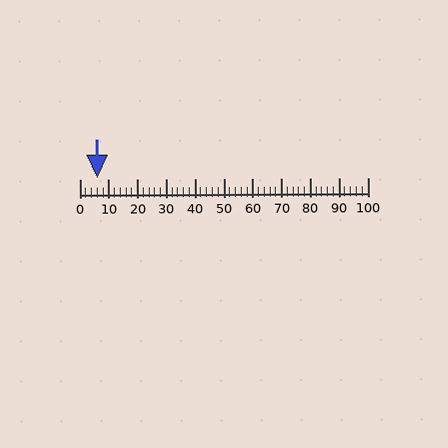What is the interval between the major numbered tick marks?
The major tick marks are spaced 10 units apart.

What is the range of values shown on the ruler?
The ruler shows values from 0 to 100.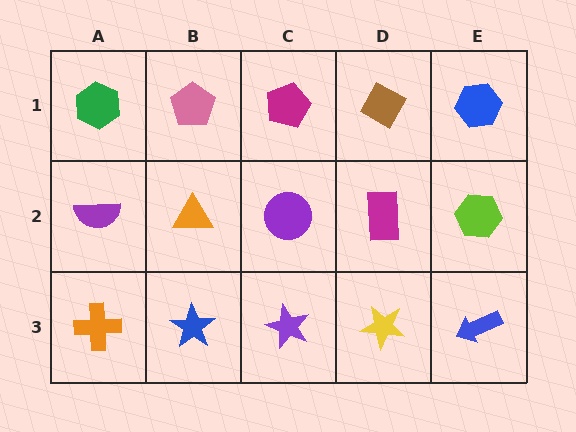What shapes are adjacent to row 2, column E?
A blue hexagon (row 1, column E), a blue arrow (row 3, column E), a magenta rectangle (row 2, column D).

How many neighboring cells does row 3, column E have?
2.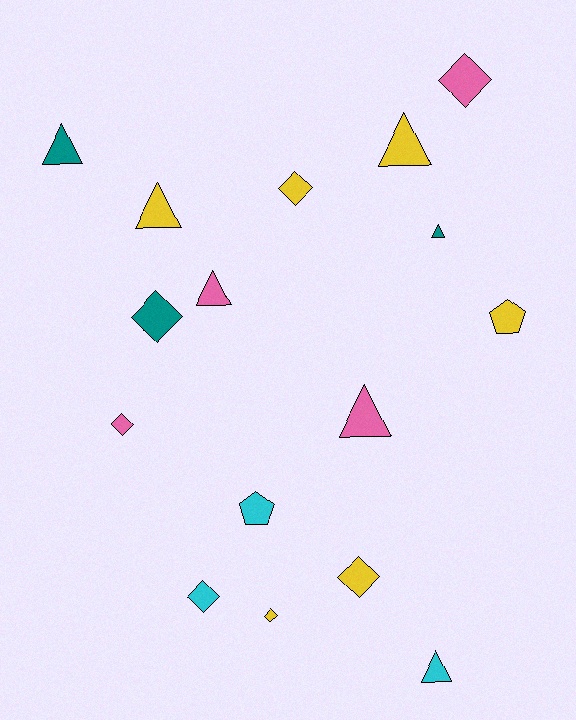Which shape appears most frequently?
Diamond, with 7 objects.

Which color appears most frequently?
Yellow, with 6 objects.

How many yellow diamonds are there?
There are 3 yellow diamonds.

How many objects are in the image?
There are 16 objects.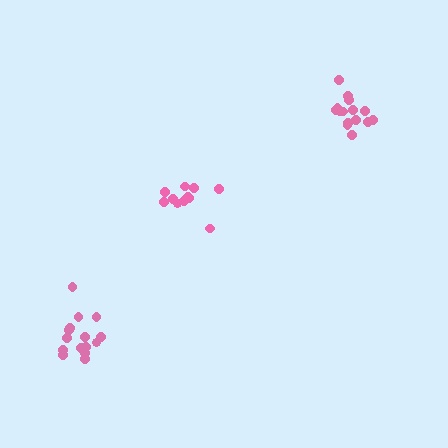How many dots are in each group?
Group 1: 12 dots, Group 2: 15 dots, Group 3: 15 dots (42 total).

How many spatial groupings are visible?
There are 3 spatial groupings.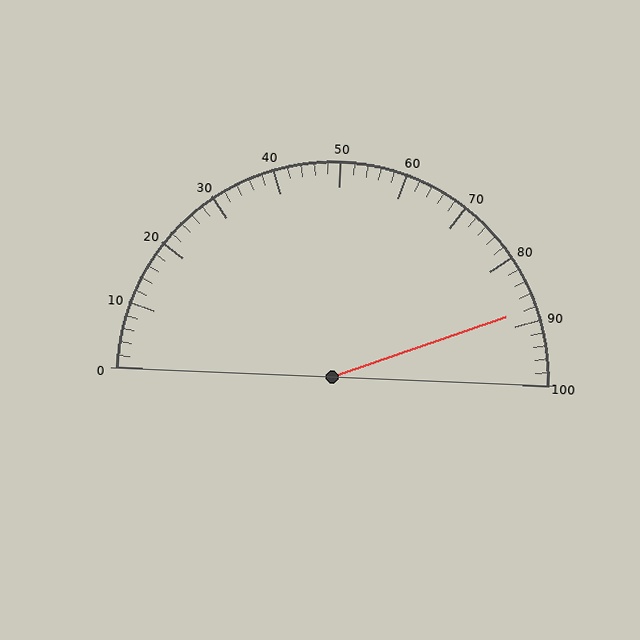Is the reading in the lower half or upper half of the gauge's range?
The reading is in the upper half of the range (0 to 100).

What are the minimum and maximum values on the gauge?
The gauge ranges from 0 to 100.